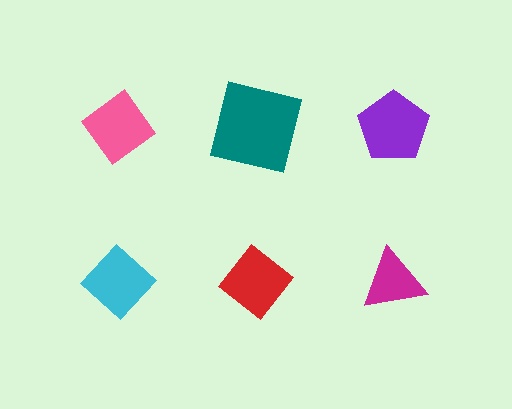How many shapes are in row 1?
3 shapes.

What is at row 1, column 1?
A pink diamond.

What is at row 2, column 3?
A magenta triangle.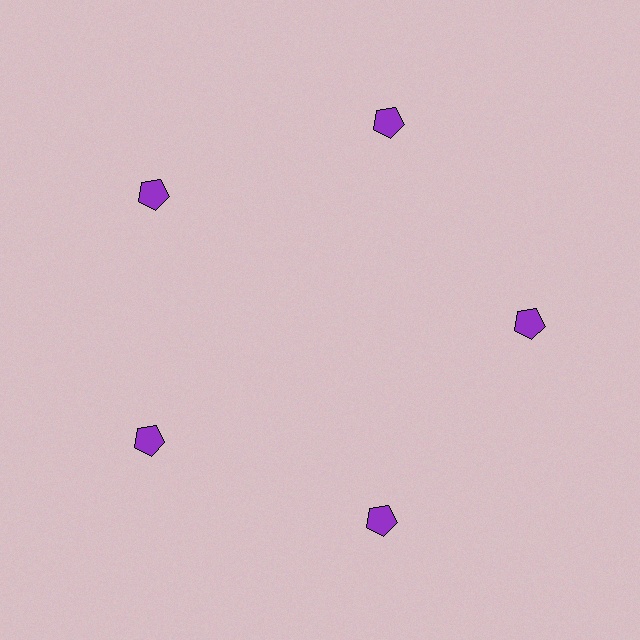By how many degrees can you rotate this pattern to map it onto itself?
The pattern maps onto itself every 72 degrees of rotation.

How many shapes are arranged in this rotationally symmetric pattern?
There are 5 shapes, arranged in 5 groups of 1.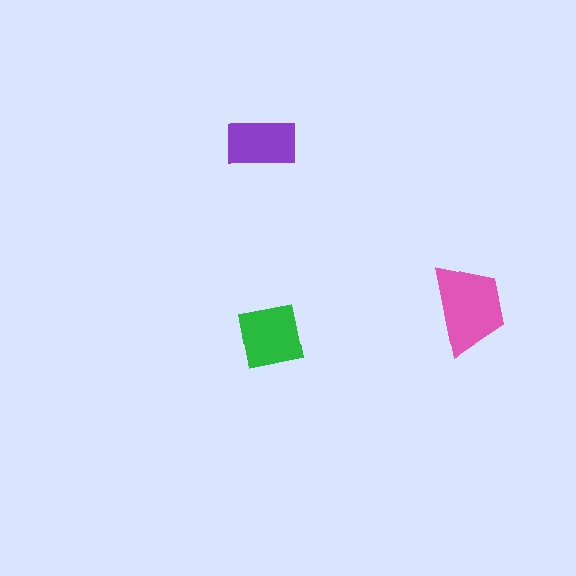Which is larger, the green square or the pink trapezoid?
The pink trapezoid.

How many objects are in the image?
There are 3 objects in the image.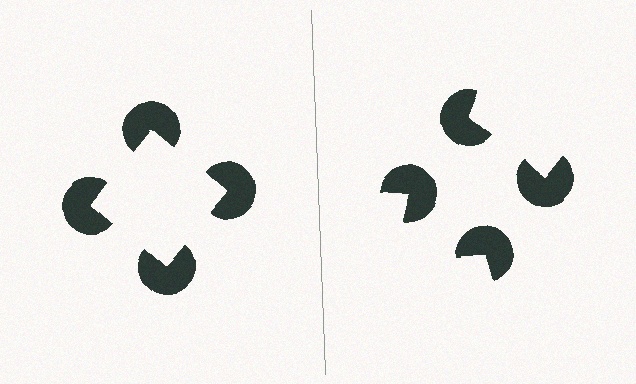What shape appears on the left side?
An illusory square.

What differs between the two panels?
The pac-man discs are positioned identically on both sides; only the wedge orientations differ. On the left they align to a square; on the right they are misaligned.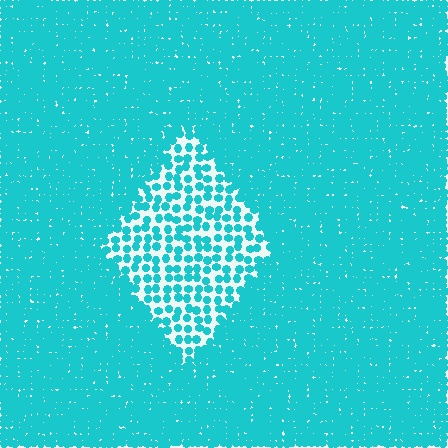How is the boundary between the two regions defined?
The boundary is defined by a change in element density (approximately 2.6x ratio). All elements are the same color, size, and shape.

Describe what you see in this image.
The image contains small cyan elements arranged at two different densities. A diamond-shaped region is visible where the elements are less densely packed than the surrounding area.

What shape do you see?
I see a diamond.